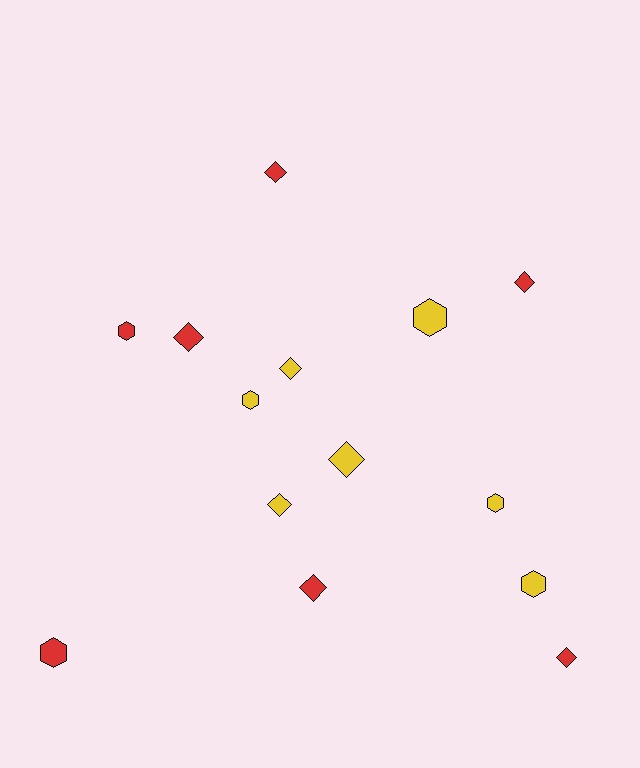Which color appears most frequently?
Red, with 7 objects.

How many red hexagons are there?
There are 2 red hexagons.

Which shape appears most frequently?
Diamond, with 8 objects.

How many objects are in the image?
There are 14 objects.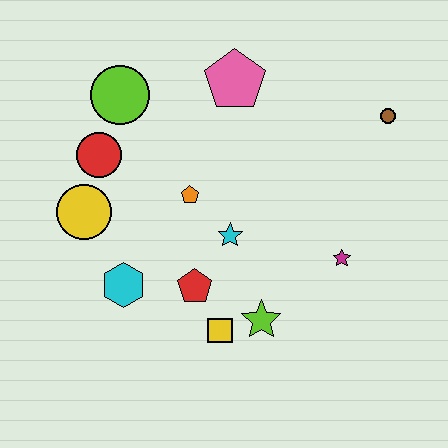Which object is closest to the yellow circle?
The red circle is closest to the yellow circle.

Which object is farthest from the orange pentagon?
The brown circle is farthest from the orange pentagon.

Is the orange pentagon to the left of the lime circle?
No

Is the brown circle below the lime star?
No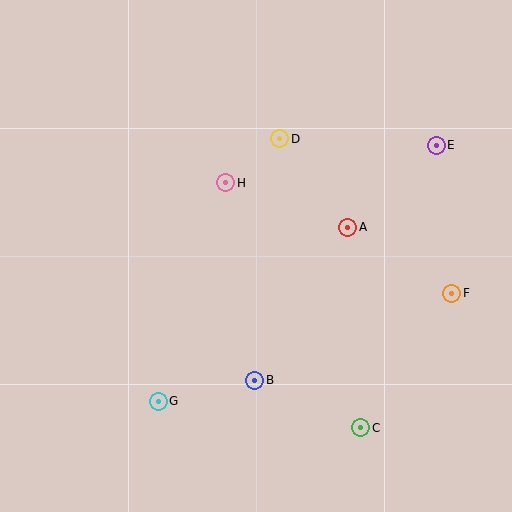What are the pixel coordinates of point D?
Point D is at (280, 139).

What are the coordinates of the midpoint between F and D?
The midpoint between F and D is at (366, 216).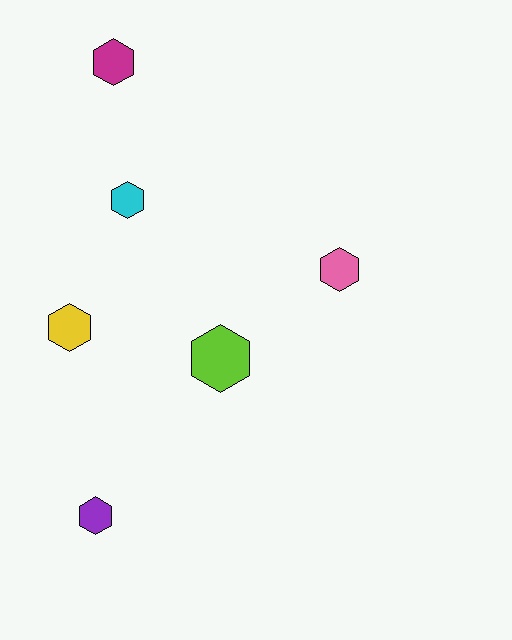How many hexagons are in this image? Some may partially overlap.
There are 6 hexagons.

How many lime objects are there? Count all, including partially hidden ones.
There is 1 lime object.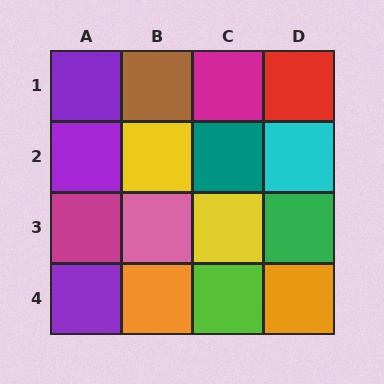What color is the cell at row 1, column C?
Magenta.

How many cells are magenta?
2 cells are magenta.